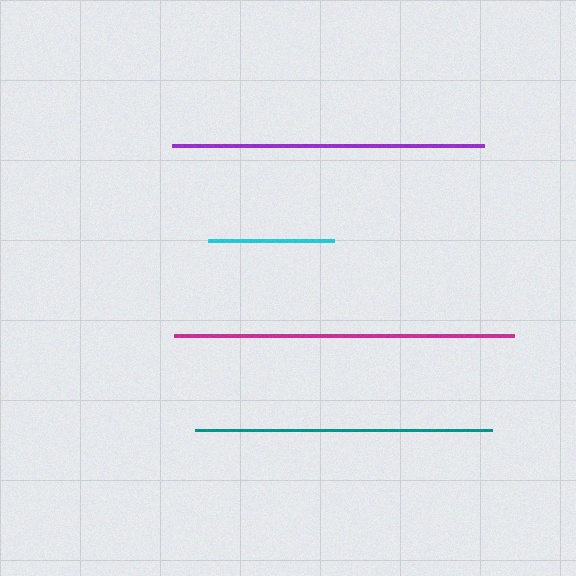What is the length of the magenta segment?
The magenta segment is approximately 341 pixels long.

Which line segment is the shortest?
The cyan line is the shortest at approximately 126 pixels.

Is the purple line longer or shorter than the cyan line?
The purple line is longer than the cyan line.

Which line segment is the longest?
The magenta line is the longest at approximately 341 pixels.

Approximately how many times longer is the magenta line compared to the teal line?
The magenta line is approximately 1.1 times the length of the teal line.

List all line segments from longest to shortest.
From longest to shortest: magenta, purple, teal, cyan.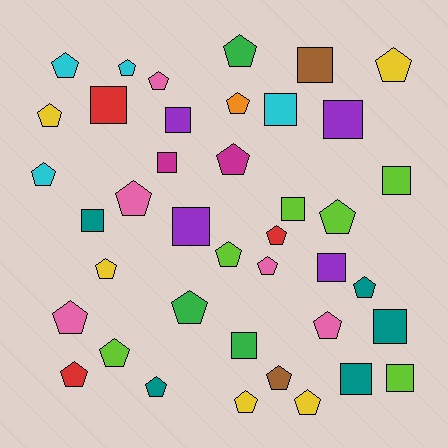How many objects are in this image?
There are 40 objects.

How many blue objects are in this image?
There are no blue objects.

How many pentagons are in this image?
There are 25 pentagons.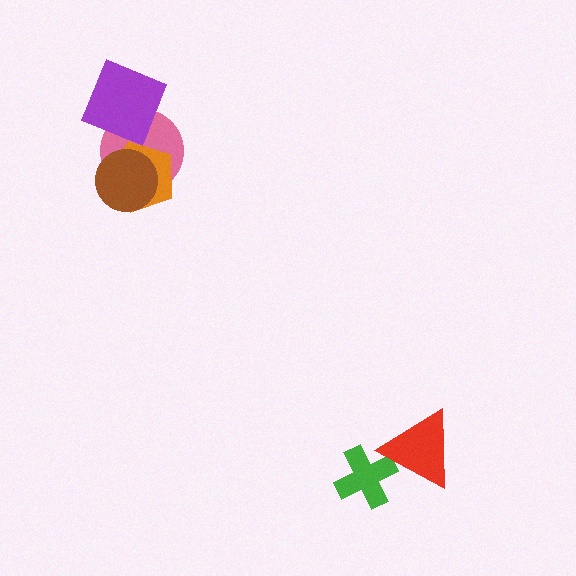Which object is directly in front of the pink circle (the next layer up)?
The orange pentagon is directly in front of the pink circle.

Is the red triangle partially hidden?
No, no other shape covers it.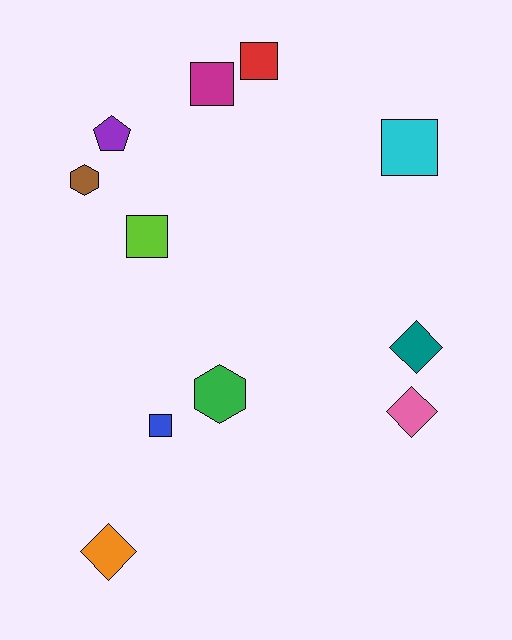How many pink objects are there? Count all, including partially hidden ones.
There is 1 pink object.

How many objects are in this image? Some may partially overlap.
There are 11 objects.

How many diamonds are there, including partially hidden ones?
There are 3 diamonds.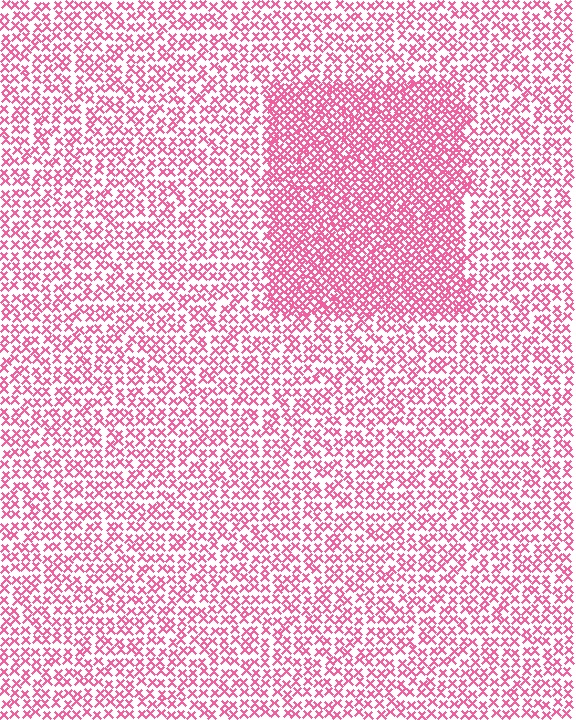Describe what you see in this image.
The image contains small pink elements arranged at two different densities. A rectangle-shaped region is visible where the elements are more densely packed than the surrounding area.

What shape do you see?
I see a rectangle.